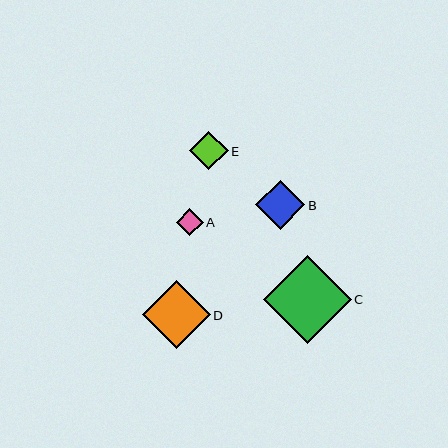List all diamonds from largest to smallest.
From largest to smallest: C, D, B, E, A.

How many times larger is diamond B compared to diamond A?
Diamond B is approximately 1.8 times the size of diamond A.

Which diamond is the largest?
Diamond C is the largest with a size of approximately 88 pixels.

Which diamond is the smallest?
Diamond A is the smallest with a size of approximately 27 pixels.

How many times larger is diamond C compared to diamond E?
Diamond C is approximately 2.3 times the size of diamond E.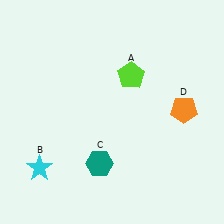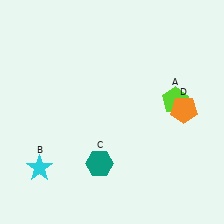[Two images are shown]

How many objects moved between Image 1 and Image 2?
1 object moved between the two images.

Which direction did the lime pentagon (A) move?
The lime pentagon (A) moved right.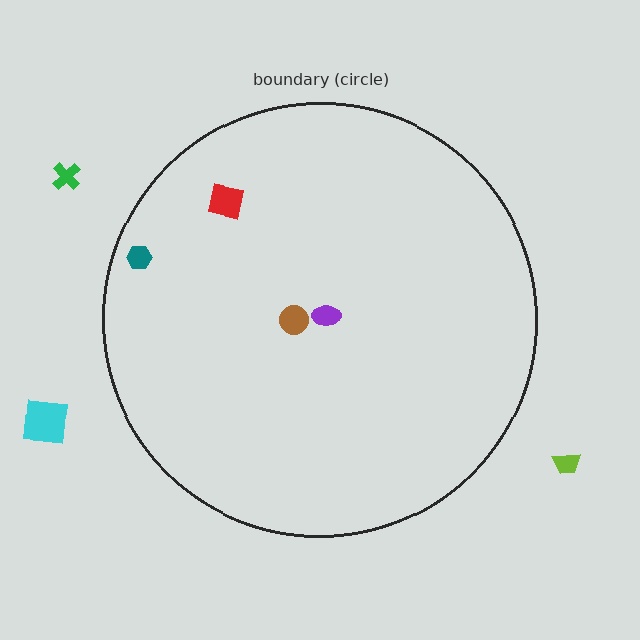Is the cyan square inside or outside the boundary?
Outside.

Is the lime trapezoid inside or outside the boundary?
Outside.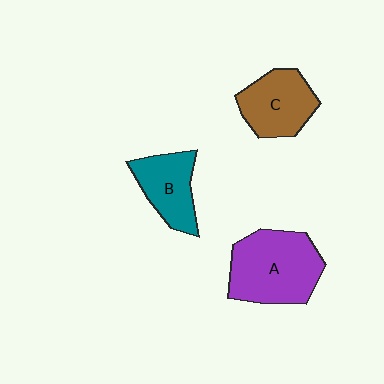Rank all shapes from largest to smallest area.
From largest to smallest: A (purple), C (brown), B (teal).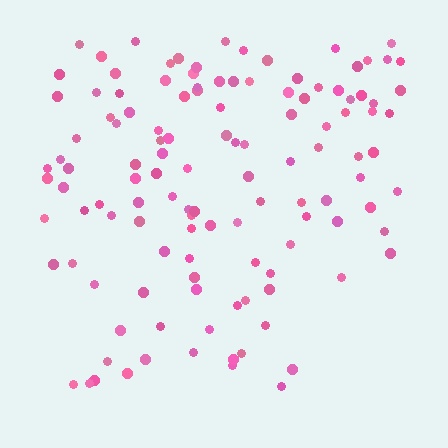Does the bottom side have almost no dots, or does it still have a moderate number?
Still a moderate number, just noticeably fewer than the top.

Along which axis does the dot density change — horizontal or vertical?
Vertical.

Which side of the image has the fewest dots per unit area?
The bottom.